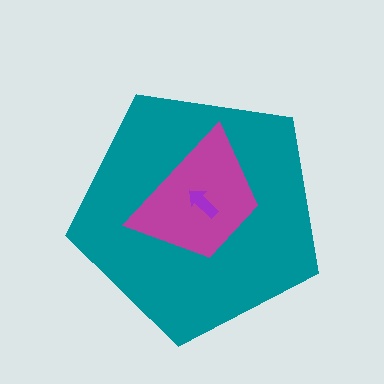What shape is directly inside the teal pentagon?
The magenta trapezoid.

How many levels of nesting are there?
3.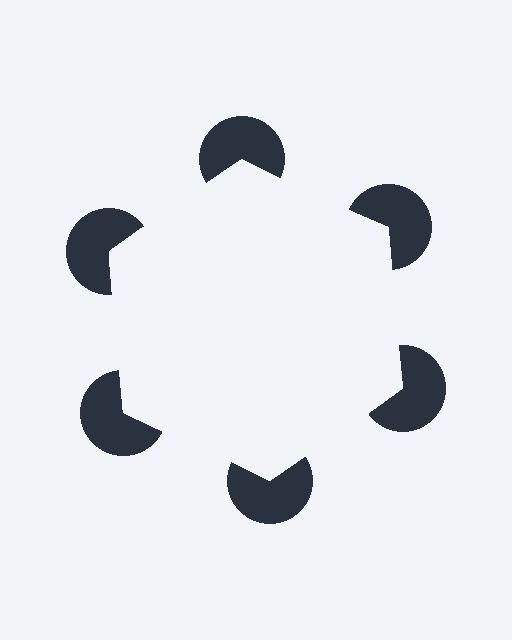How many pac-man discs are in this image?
There are 6 — one at each vertex of the illusory hexagon.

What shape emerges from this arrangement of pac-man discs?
An illusory hexagon — its edges are inferred from the aligned wedge cuts in the pac-man discs, not physically drawn.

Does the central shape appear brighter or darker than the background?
It typically appears slightly brighter than the background, even though no actual brightness change is drawn.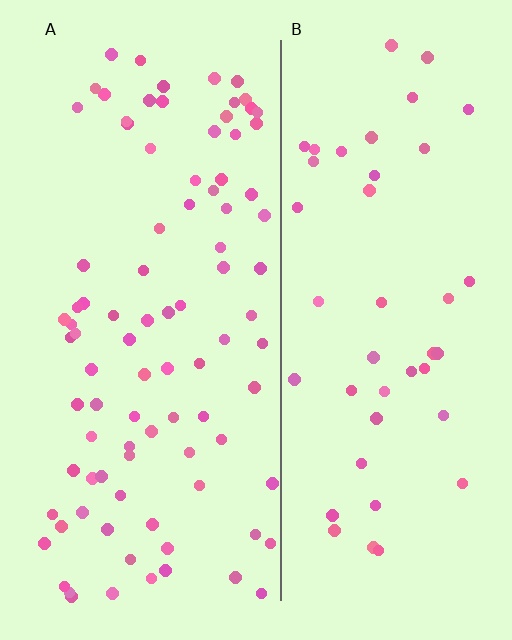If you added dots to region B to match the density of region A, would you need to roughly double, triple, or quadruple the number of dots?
Approximately double.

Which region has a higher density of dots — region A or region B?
A (the left).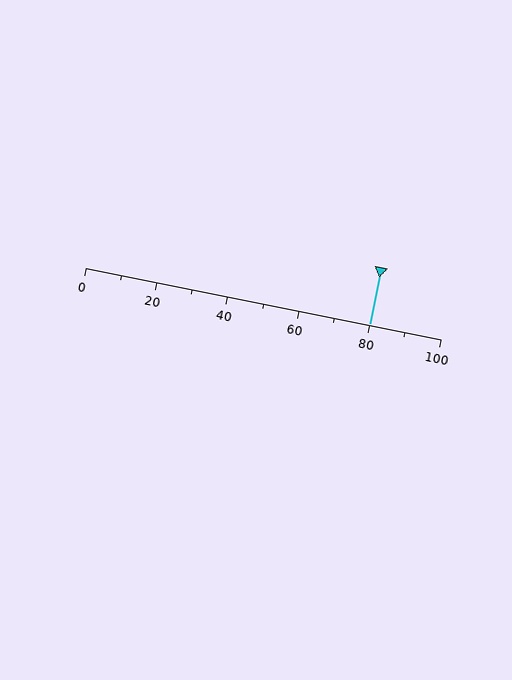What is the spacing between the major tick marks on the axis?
The major ticks are spaced 20 apart.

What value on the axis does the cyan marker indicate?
The marker indicates approximately 80.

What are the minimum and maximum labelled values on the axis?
The axis runs from 0 to 100.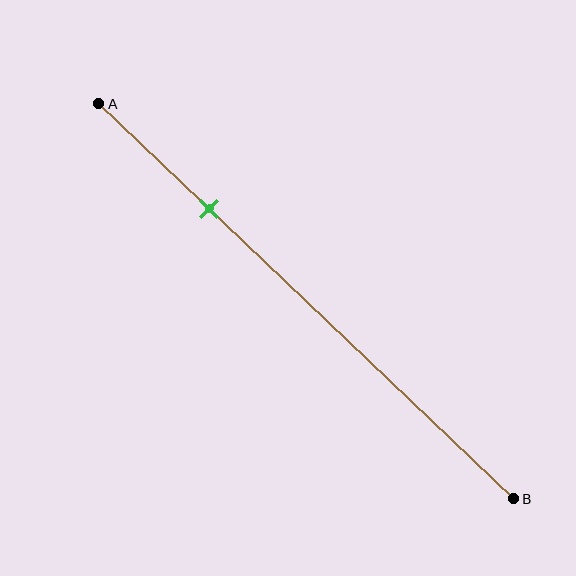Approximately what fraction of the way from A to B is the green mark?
The green mark is approximately 25% of the way from A to B.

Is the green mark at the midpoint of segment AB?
No, the mark is at about 25% from A, not at the 50% midpoint.